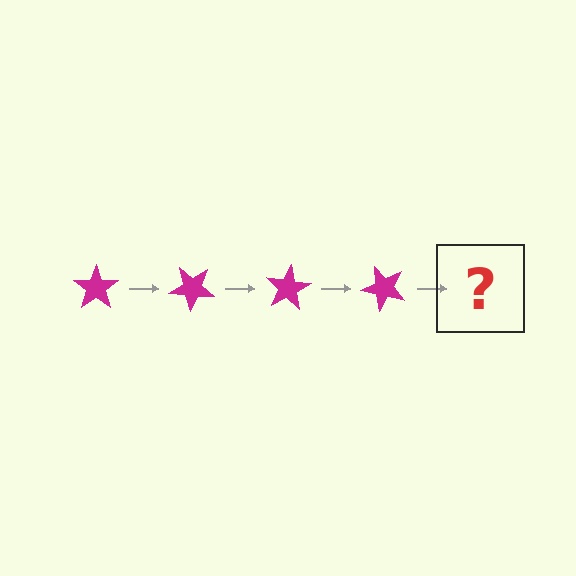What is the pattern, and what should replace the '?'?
The pattern is that the star rotates 40 degrees each step. The '?' should be a magenta star rotated 160 degrees.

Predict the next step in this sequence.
The next step is a magenta star rotated 160 degrees.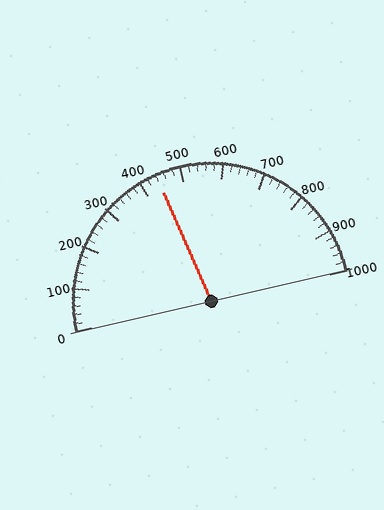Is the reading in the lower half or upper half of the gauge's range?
The reading is in the lower half of the range (0 to 1000).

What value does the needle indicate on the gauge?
The needle indicates approximately 440.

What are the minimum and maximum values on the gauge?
The gauge ranges from 0 to 1000.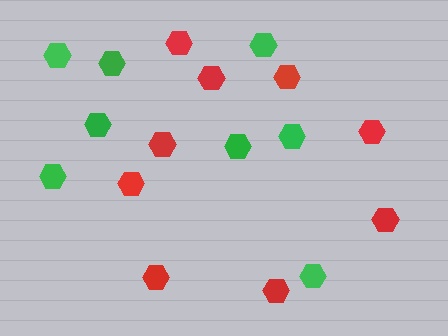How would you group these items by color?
There are 2 groups: one group of green hexagons (8) and one group of red hexagons (9).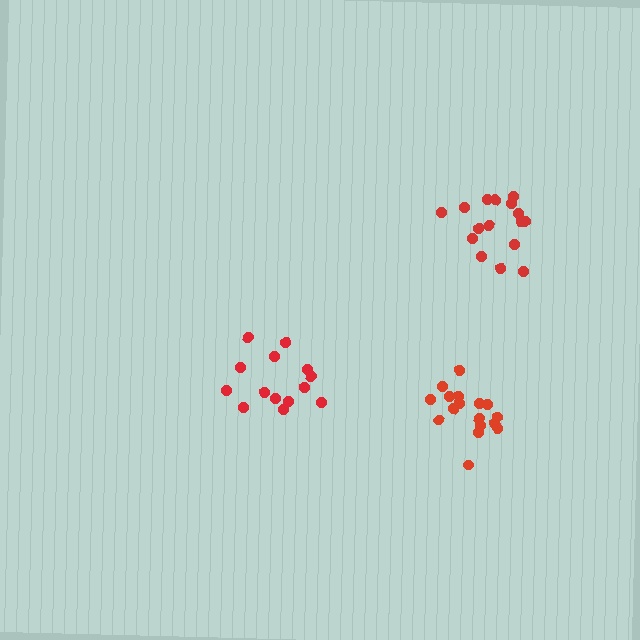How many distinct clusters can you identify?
There are 3 distinct clusters.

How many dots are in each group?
Group 1: 14 dots, Group 2: 17 dots, Group 3: 18 dots (49 total).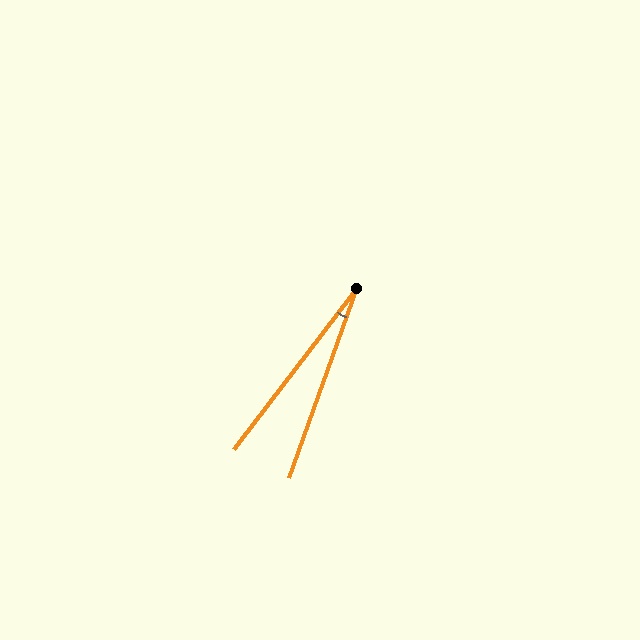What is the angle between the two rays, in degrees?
Approximately 18 degrees.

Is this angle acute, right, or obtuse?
It is acute.